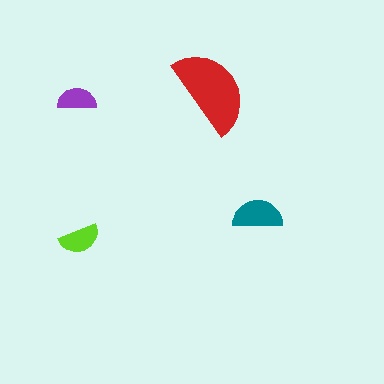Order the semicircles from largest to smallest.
the red one, the teal one, the lime one, the purple one.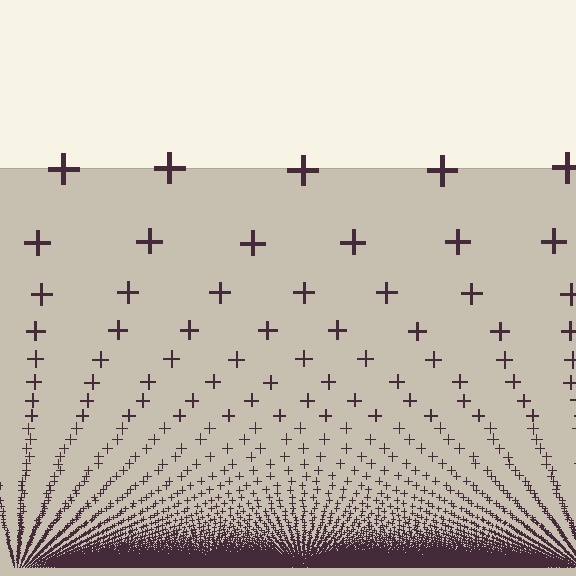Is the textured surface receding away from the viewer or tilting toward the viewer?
The surface appears to tilt toward the viewer. Texture elements get larger and sparser toward the top.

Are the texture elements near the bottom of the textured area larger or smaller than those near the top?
Smaller. The gradient is inverted — elements near the bottom are smaller and denser.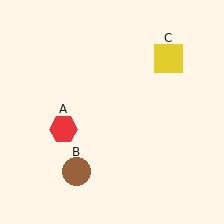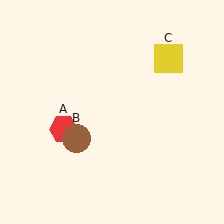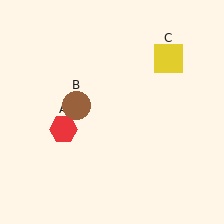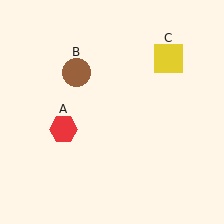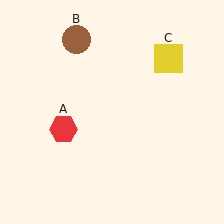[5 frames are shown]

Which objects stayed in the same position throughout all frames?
Red hexagon (object A) and yellow square (object C) remained stationary.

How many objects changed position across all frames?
1 object changed position: brown circle (object B).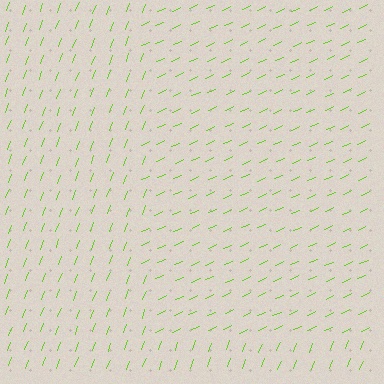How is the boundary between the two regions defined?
The boundary is defined purely by a change in line orientation (approximately 45 degrees difference). All lines are the same color and thickness.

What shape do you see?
I see a rectangle.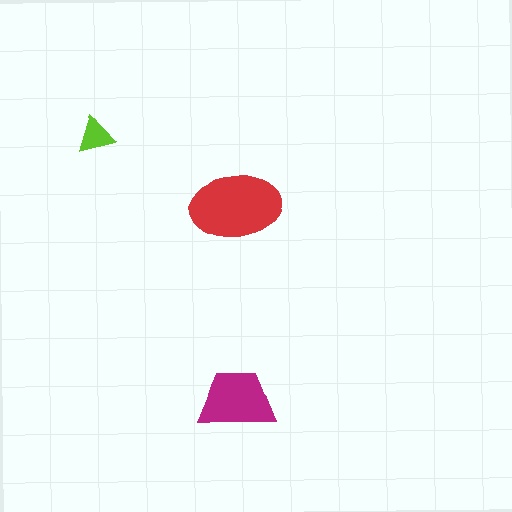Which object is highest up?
The lime triangle is topmost.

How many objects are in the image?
There are 3 objects in the image.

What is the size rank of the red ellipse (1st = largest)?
1st.